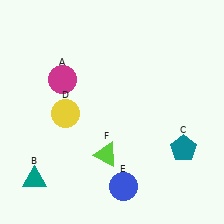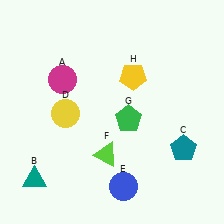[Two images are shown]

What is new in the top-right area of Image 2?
A yellow pentagon (H) was added in the top-right area of Image 2.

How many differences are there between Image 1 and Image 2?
There are 2 differences between the two images.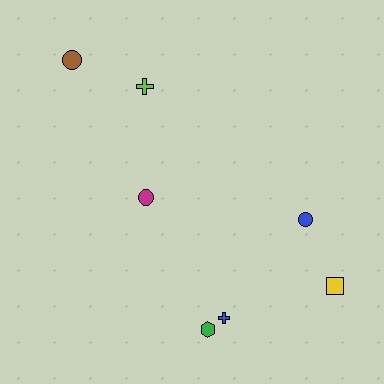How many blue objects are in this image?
There are 2 blue objects.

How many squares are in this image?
There is 1 square.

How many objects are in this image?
There are 7 objects.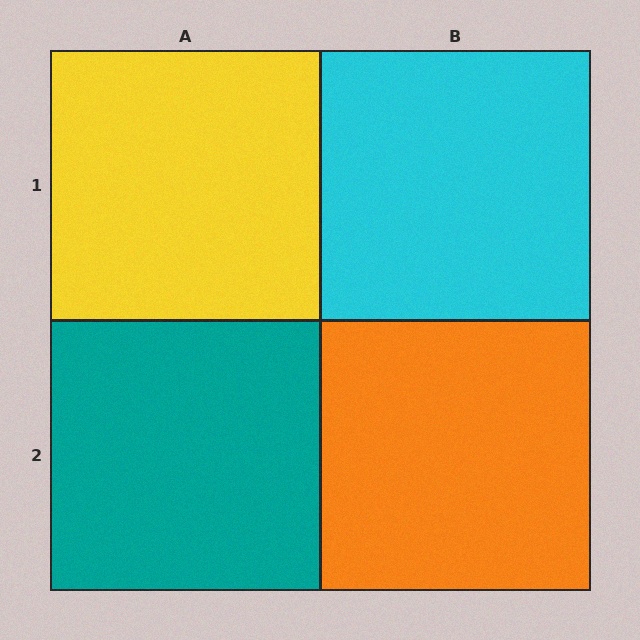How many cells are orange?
1 cell is orange.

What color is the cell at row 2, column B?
Orange.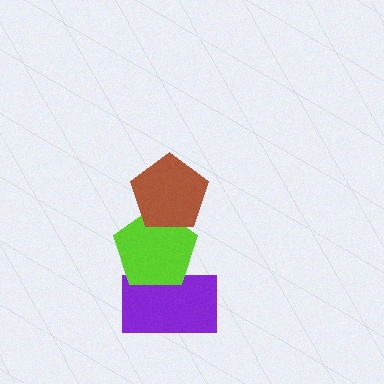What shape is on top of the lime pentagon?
The brown pentagon is on top of the lime pentagon.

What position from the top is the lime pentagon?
The lime pentagon is 2nd from the top.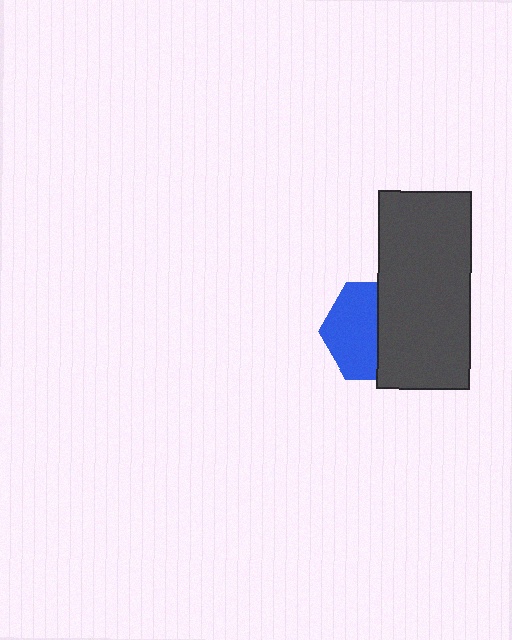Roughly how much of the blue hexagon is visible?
About half of it is visible (roughly 54%).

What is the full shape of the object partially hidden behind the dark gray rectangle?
The partially hidden object is a blue hexagon.